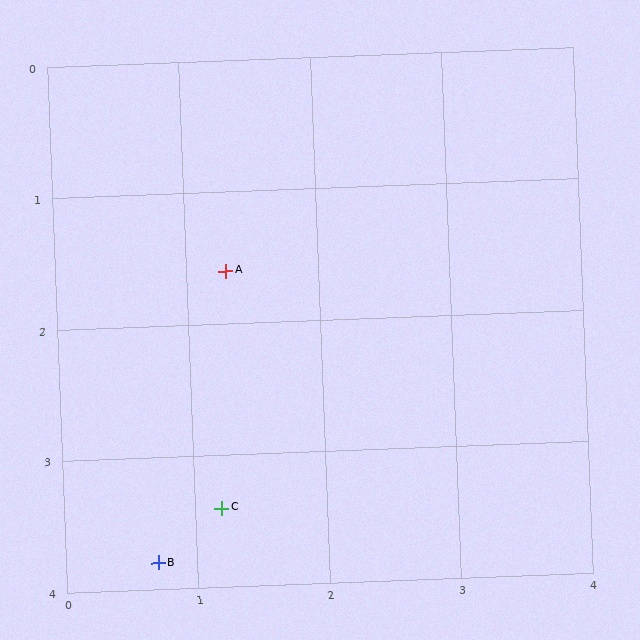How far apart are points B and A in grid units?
Points B and A are about 2.3 grid units apart.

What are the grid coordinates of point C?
Point C is at approximately (1.2, 3.4).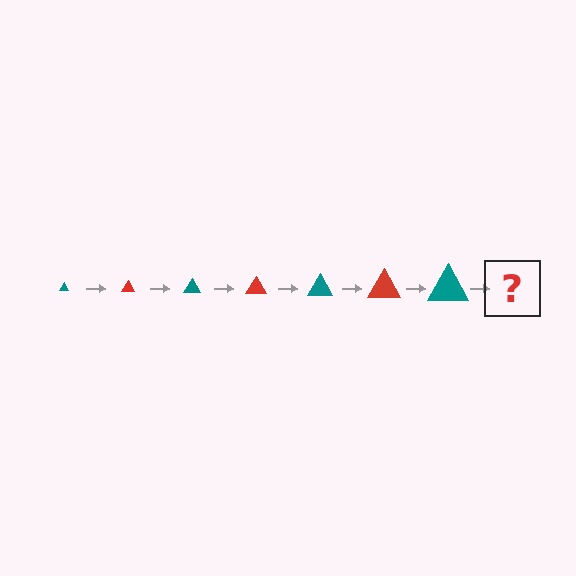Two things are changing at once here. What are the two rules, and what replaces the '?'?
The two rules are that the triangle grows larger each step and the color cycles through teal and red. The '?' should be a red triangle, larger than the previous one.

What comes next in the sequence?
The next element should be a red triangle, larger than the previous one.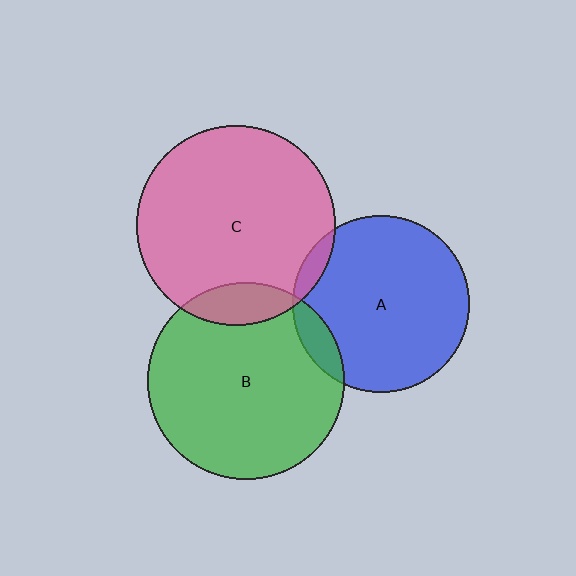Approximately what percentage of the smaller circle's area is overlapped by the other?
Approximately 10%.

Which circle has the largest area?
Circle C (pink).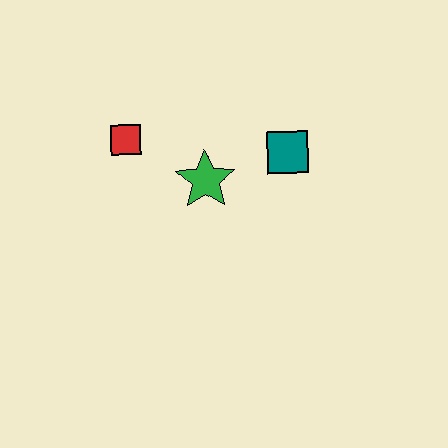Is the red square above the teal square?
Yes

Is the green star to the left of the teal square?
Yes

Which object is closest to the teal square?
The green star is closest to the teal square.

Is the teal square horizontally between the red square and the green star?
No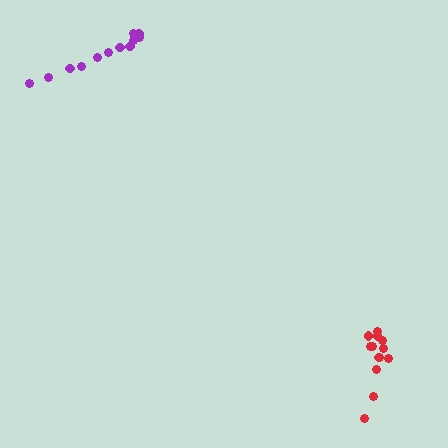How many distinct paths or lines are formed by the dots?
There are 2 distinct paths.